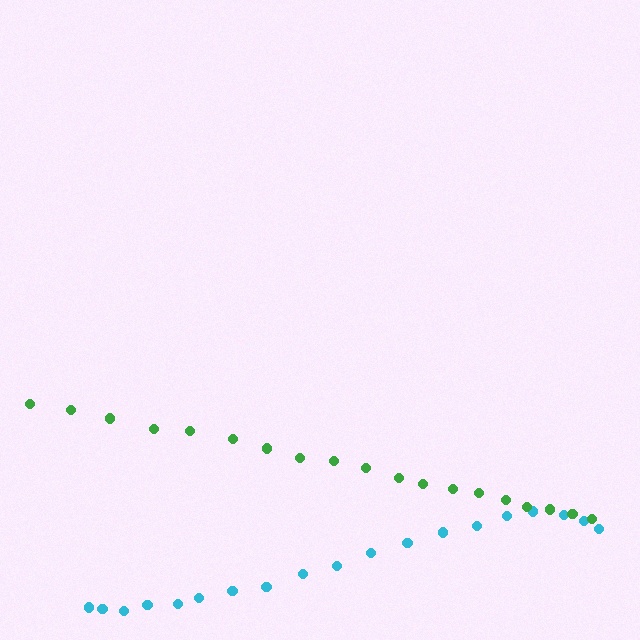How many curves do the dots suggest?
There are 2 distinct paths.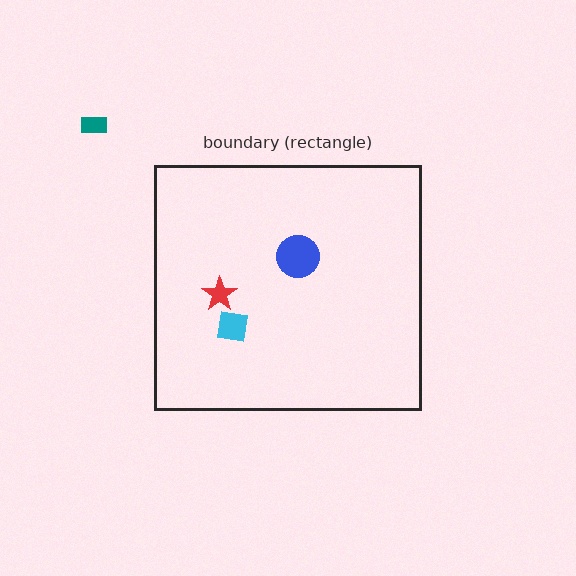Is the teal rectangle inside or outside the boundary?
Outside.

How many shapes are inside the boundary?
3 inside, 1 outside.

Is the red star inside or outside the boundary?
Inside.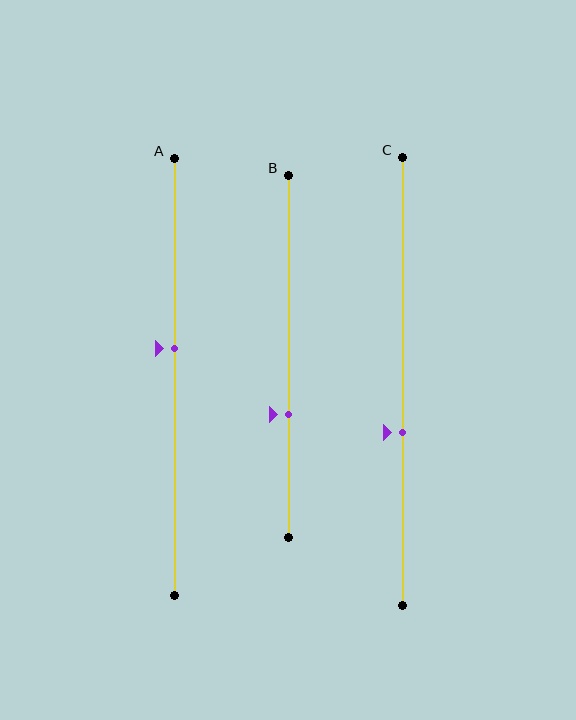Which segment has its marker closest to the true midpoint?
Segment A has its marker closest to the true midpoint.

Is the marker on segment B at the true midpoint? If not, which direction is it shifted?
No, the marker on segment B is shifted downward by about 16% of the segment length.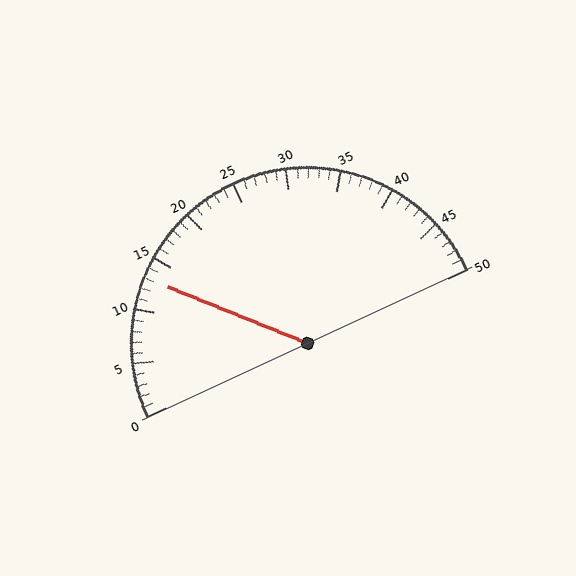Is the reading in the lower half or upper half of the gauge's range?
The reading is in the lower half of the range (0 to 50).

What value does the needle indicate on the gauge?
The needle indicates approximately 13.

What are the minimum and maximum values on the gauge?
The gauge ranges from 0 to 50.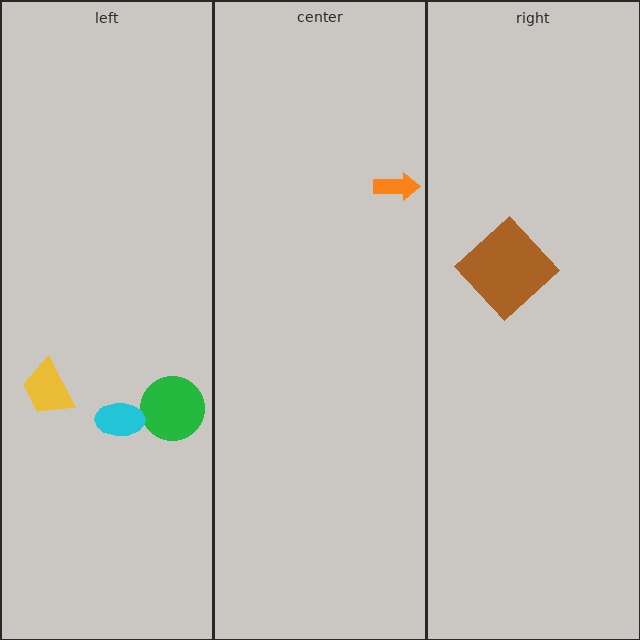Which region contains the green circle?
The left region.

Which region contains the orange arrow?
The center region.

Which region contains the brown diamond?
The right region.